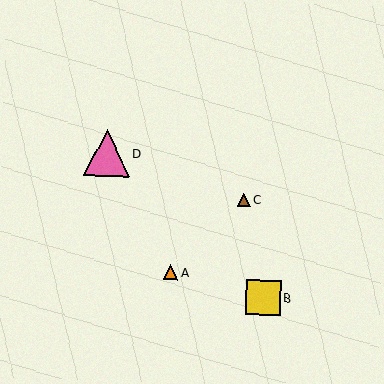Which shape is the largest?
The pink triangle (labeled D) is the largest.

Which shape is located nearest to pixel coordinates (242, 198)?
The brown triangle (labeled C) at (244, 200) is nearest to that location.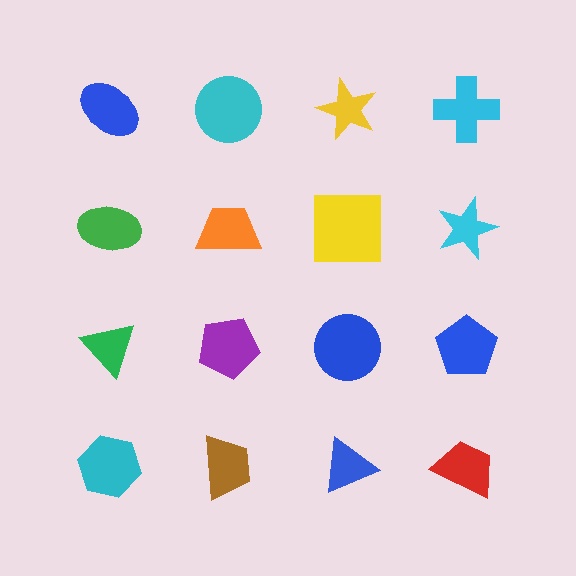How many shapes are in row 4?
4 shapes.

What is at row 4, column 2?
A brown trapezoid.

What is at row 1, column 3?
A yellow star.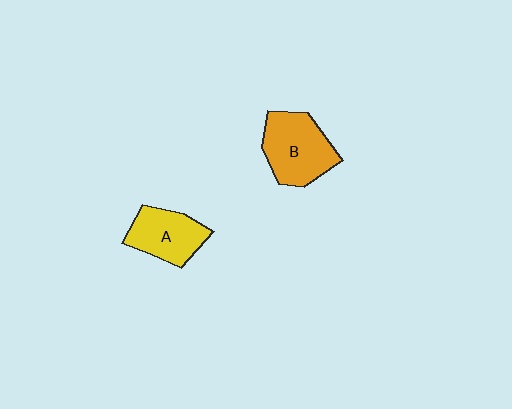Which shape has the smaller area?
Shape A (yellow).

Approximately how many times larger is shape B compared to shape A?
Approximately 1.3 times.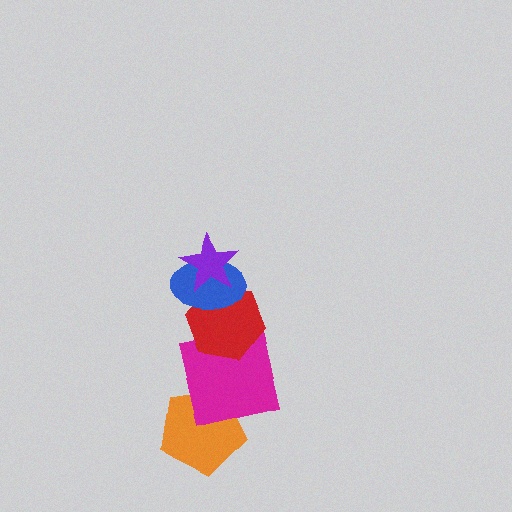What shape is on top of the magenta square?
The red hexagon is on top of the magenta square.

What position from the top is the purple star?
The purple star is 1st from the top.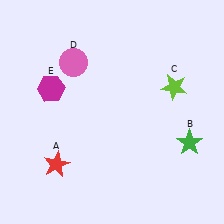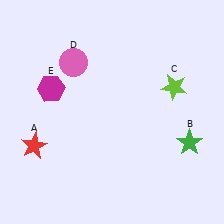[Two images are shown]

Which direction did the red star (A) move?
The red star (A) moved left.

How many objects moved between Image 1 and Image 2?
1 object moved between the two images.